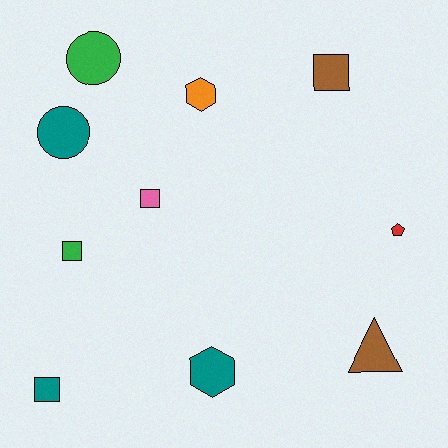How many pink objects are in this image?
There is 1 pink object.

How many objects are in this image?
There are 10 objects.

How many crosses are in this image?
There are no crosses.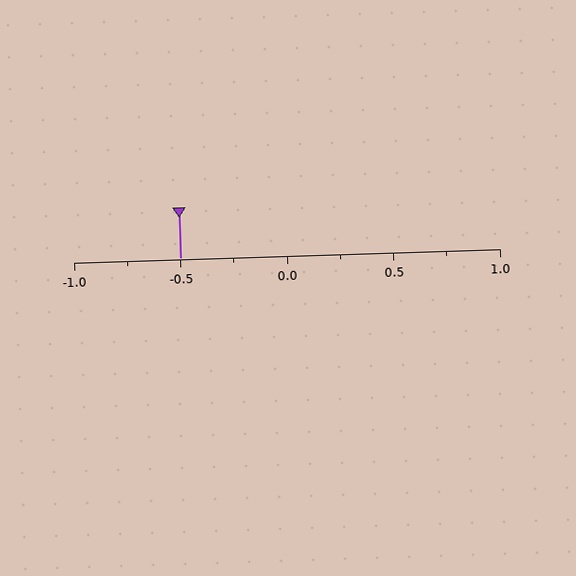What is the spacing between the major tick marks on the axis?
The major ticks are spaced 0.5 apart.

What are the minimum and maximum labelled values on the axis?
The axis runs from -1.0 to 1.0.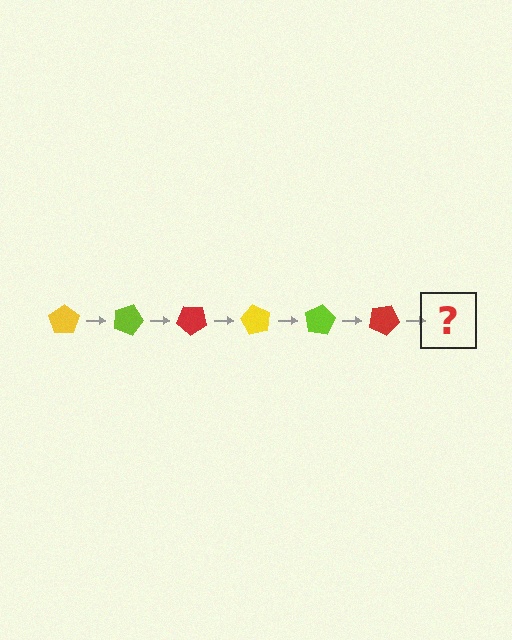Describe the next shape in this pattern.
It should be a yellow pentagon, rotated 120 degrees from the start.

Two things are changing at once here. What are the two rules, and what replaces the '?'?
The two rules are that it rotates 20 degrees each step and the color cycles through yellow, lime, and red. The '?' should be a yellow pentagon, rotated 120 degrees from the start.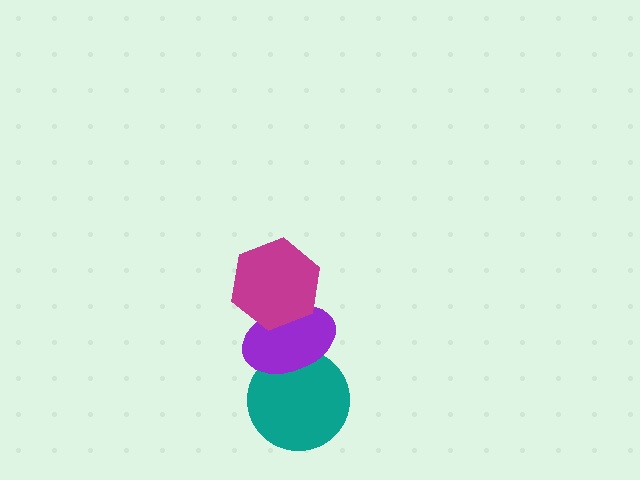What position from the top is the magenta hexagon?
The magenta hexagon is 1st from the top.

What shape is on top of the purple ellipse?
The magenta hexagon is on top of the purple ellipse.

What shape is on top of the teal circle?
The purple ellipse is on top of the teal circle.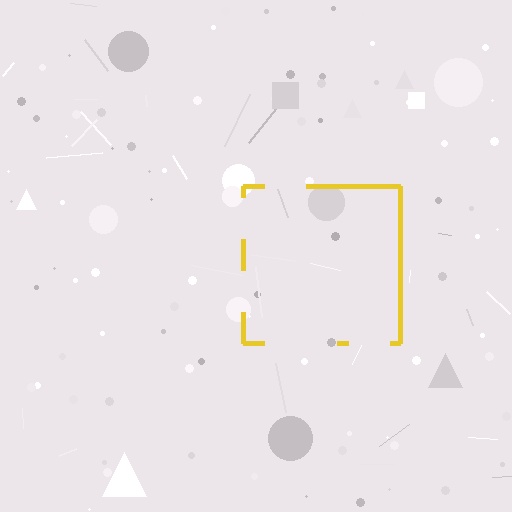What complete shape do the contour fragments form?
The contour fragments form a square.